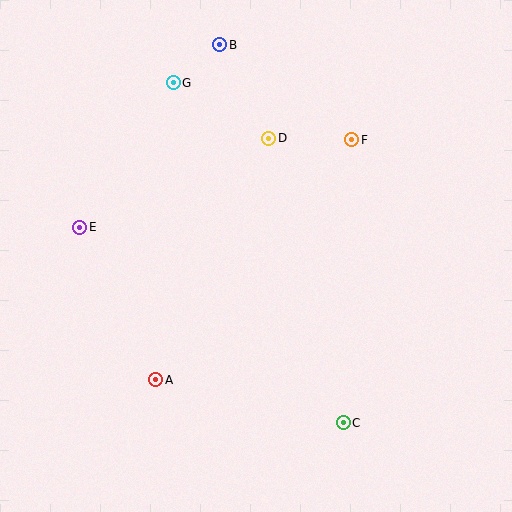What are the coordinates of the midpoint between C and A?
The midpoint between C and A is at (249, 401).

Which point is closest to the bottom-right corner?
Point C is closest to the bottom-right corner.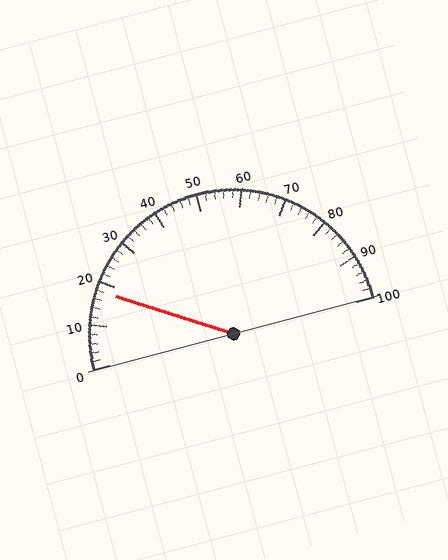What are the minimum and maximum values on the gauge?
The gauge ranges from 0 to 100.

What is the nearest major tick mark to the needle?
The nearest major tick mark is 20.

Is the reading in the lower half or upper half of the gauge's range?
The reading is in the lower half of the range (0 to 100).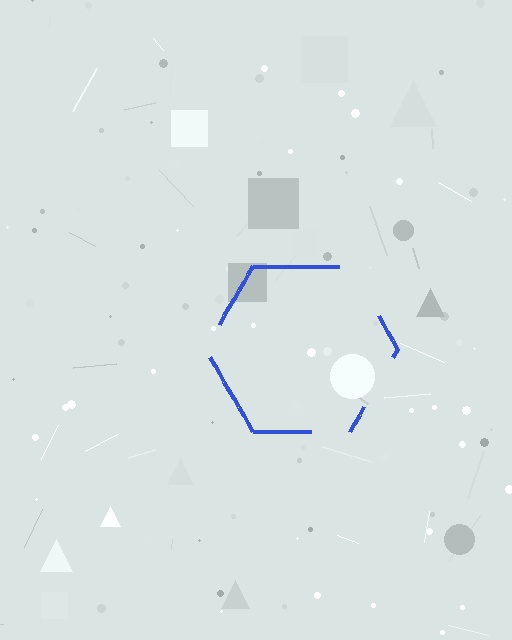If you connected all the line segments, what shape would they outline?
They would outline a hexagon.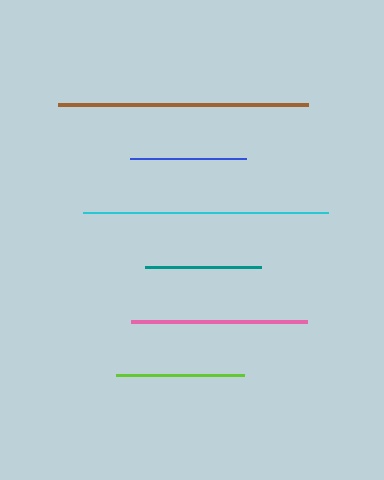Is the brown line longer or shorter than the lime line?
The brown line is longer than the lime line.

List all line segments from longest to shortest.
From longest to shortest: brown, cyan, pink, lime, blue, teal.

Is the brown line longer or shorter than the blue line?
The brown line is longer than the blue line.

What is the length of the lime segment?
The lime segment is approximately 128 pixels long.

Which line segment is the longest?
The brown line is the longest at approximately 250 pixels.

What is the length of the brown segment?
The brown segment is approximately 250 pixels long.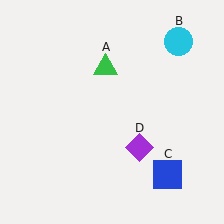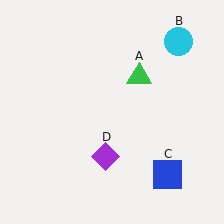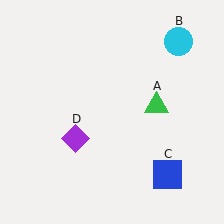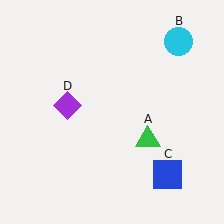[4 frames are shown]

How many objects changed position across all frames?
2 objects changed position: green triangle (object A), purple diamond (object D).